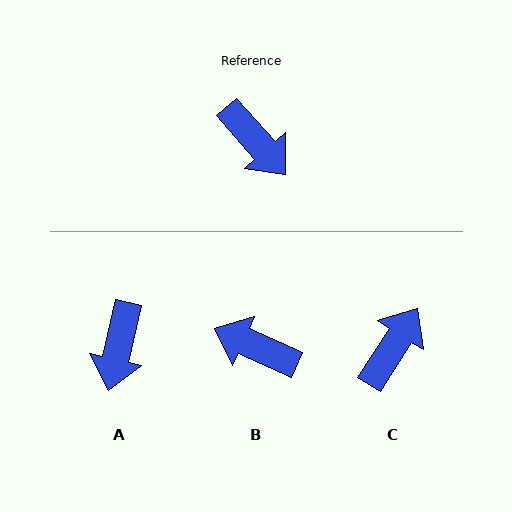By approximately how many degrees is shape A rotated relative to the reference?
Approximately 54 degrees clockwise.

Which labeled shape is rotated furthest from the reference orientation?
B, about 155 degrees away.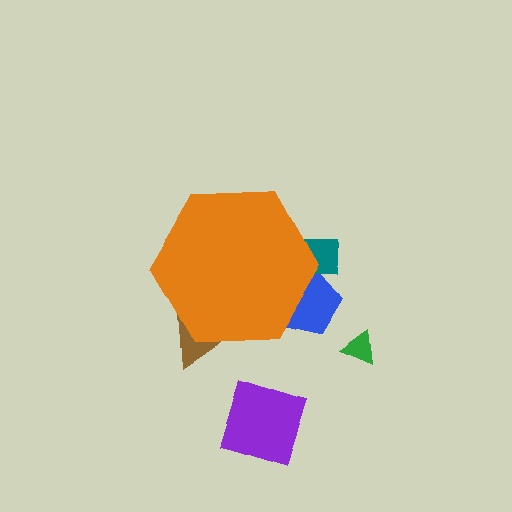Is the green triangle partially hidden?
No, the green triangle is fully visible.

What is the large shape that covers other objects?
An orange hexagon.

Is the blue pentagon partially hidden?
Yes, the blue pentagon is partially hidden behind the orange hexagon.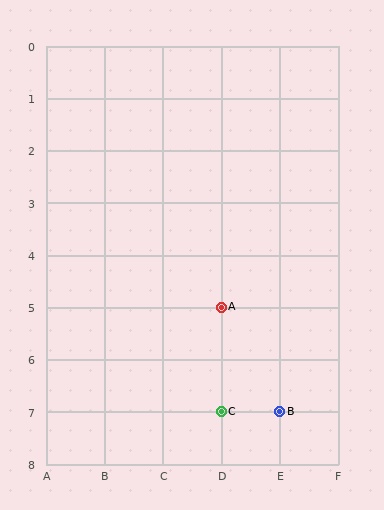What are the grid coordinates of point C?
Point C is at grid coordinates (D, 7).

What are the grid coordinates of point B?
Point B is at grid coordinates (E, 7).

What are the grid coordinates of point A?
Point A is at grid coordinates (D, 5).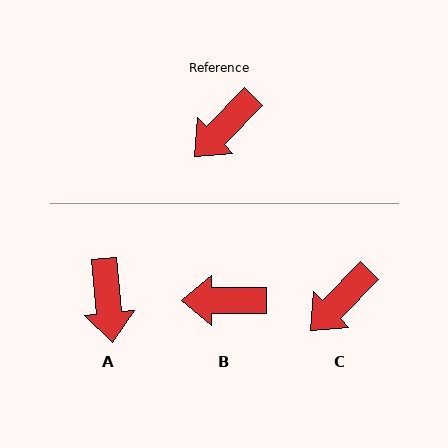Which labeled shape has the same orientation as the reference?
C.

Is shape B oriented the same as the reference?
No, it is off by about 45 degrees.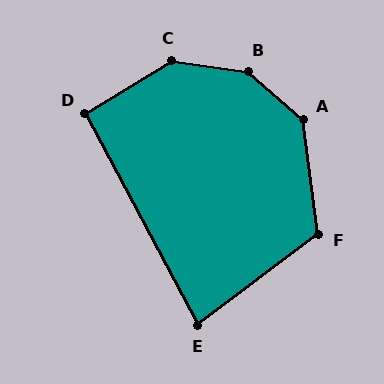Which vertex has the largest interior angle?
B, at approximately 147 degrees.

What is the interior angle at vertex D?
Approximately 93 degrees (approximately right).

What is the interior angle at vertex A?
Approximately 138 degrees (obtuse).